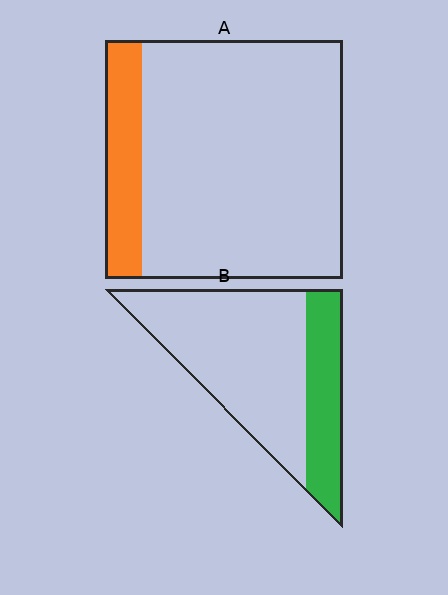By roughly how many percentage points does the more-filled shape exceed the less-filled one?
By roughly 15 percentage points (B over A).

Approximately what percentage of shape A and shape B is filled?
A is approximately 15% and B is approximately 30%.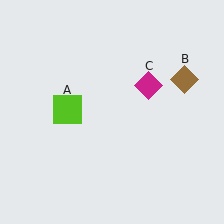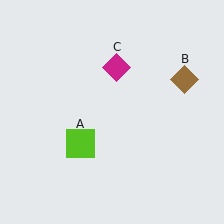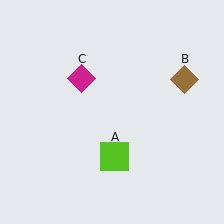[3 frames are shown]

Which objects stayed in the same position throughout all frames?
Brown diamond (object B) remained stationary.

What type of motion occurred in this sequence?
The lime square (object A), magenta diamond (object C) rotated counterclockwise around the center of the scene.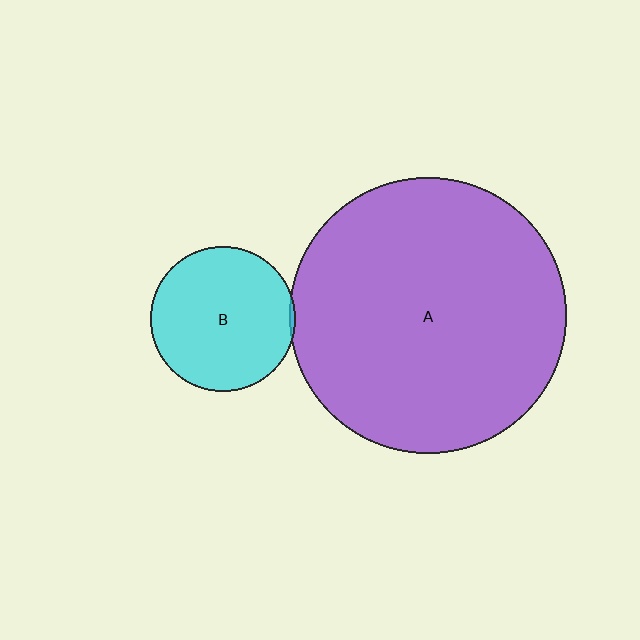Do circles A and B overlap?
Yes.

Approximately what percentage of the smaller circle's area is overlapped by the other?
Approximately 5%.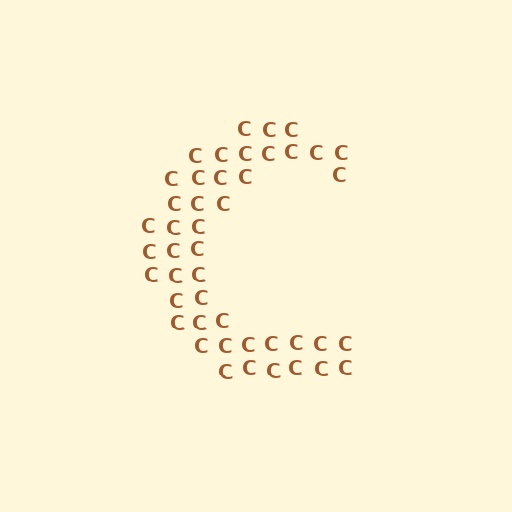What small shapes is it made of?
It is made of small letter C's.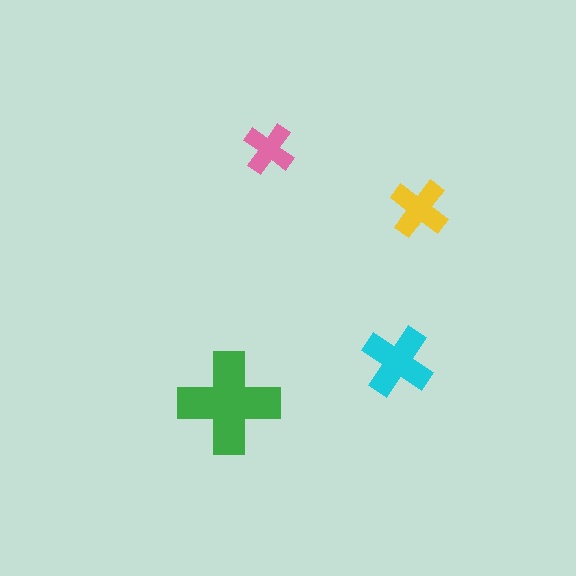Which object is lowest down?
The green cross is bottommost.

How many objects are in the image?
There are 4 objects in the image.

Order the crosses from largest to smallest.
the green one, the cyan one, the yellow one, the pink one.